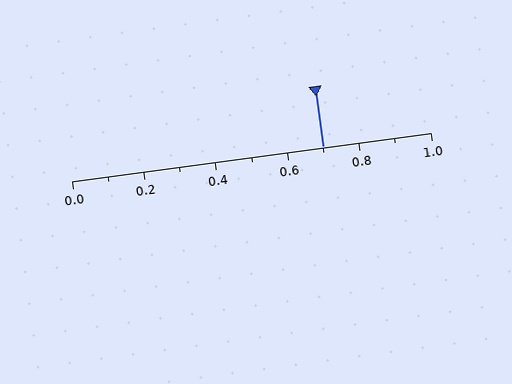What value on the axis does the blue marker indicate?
The marker indicates approximately 0.7.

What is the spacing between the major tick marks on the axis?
The major ticks are spaced 0.2 apart.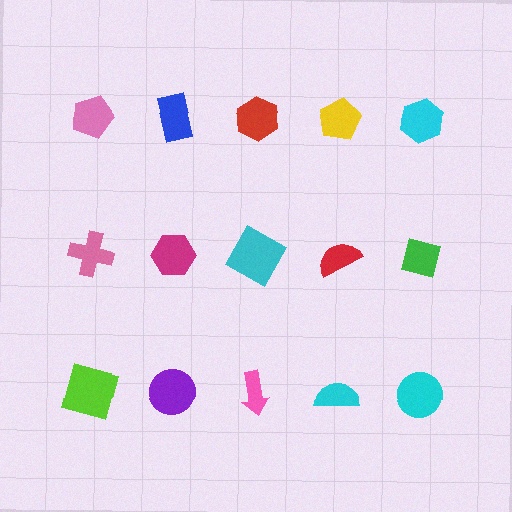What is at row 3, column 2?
A purple circle.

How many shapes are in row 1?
5 shapes.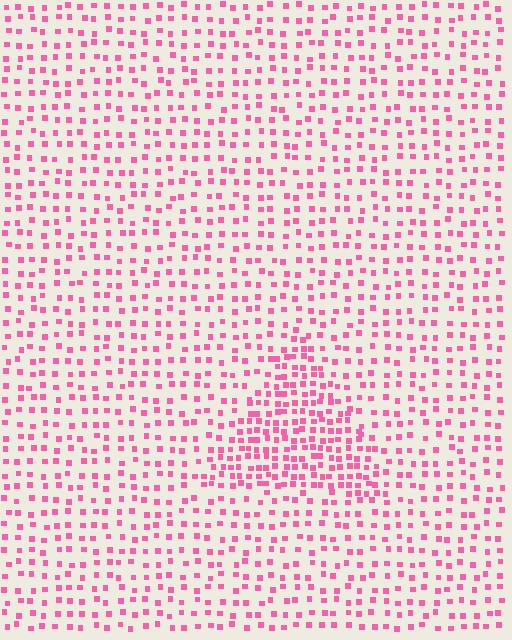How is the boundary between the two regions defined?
The boundary is defined by a change in element density (approximately 2.0x ratio). All elements are the same color, size, and shape.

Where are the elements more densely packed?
The elements are more densely packed inside the triangle boundary.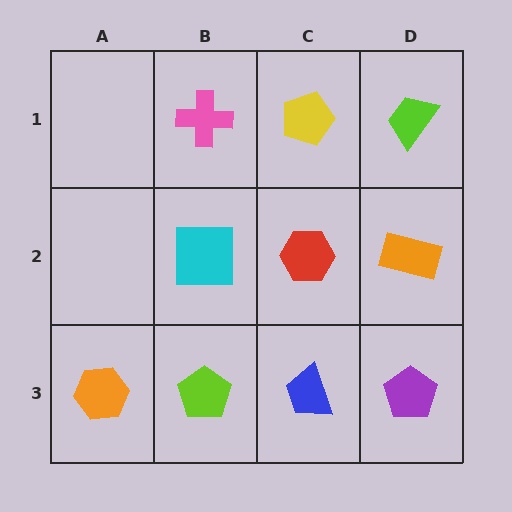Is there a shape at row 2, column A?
No, that cell is empty.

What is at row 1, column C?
A yellow pentagon.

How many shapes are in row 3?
4 shapes.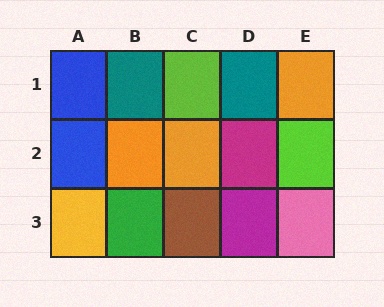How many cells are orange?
3 cells are orange.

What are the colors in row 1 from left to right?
Blue, teal, lime, teal, orange.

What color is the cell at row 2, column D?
Magenta.